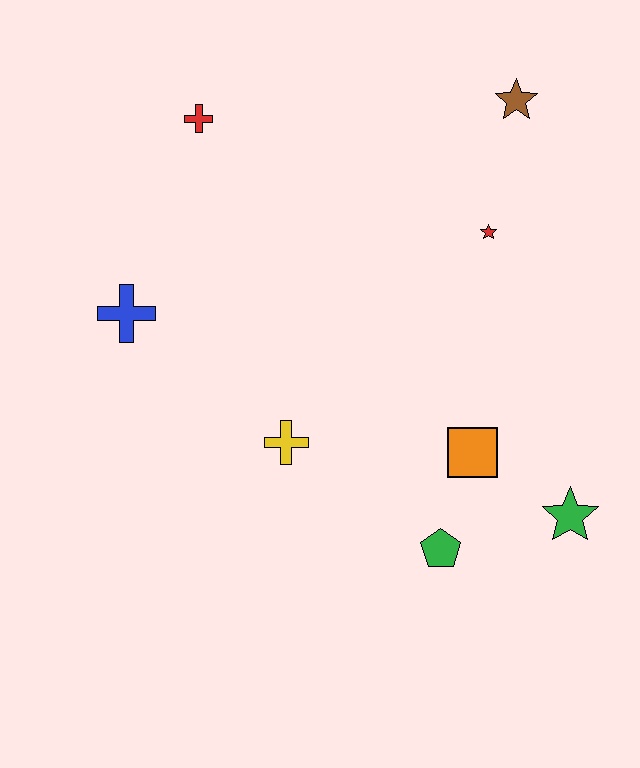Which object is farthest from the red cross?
The green star is farthest from the red cross.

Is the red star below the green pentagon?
No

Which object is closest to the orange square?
The green pentagon is closest to the orange square.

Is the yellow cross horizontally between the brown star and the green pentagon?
No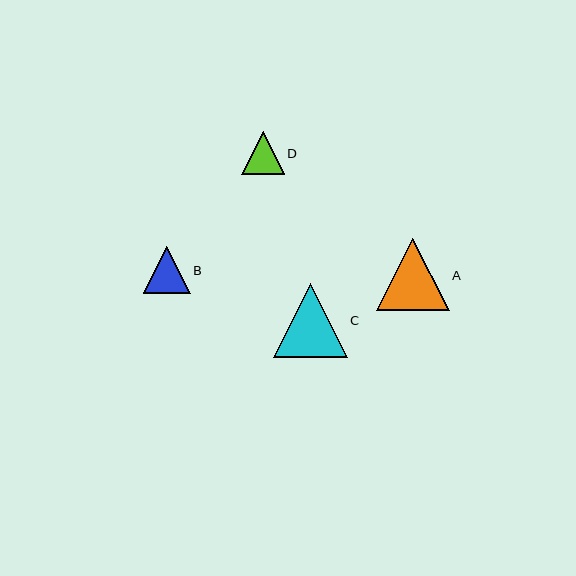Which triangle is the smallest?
Triangle D is the smallest with a size of approximately 42 pixels.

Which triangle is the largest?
Triangle C is the largest with a size of approximately 74 pixels.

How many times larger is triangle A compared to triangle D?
Triangle A is approximately 1.7 times the size of triangle D.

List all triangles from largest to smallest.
From largest to smallest: C, A, B, D.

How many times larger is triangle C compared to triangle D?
Triangle C is approximately 1.8 times the size of triangle D.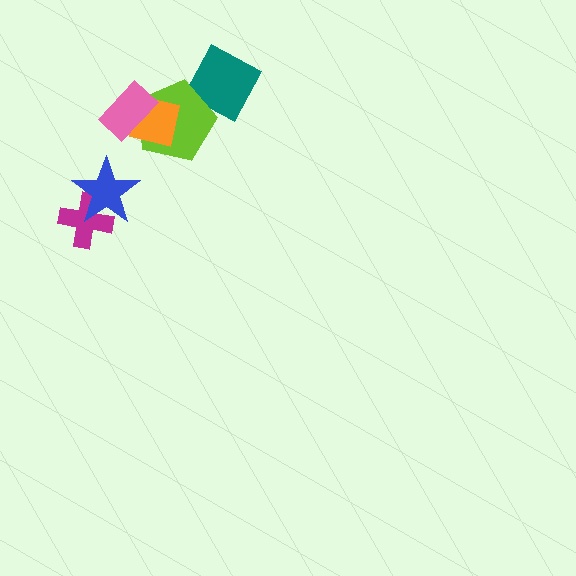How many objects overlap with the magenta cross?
1 object overlaps with the magenta cross.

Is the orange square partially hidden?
Yes, it is partially covered by another shape.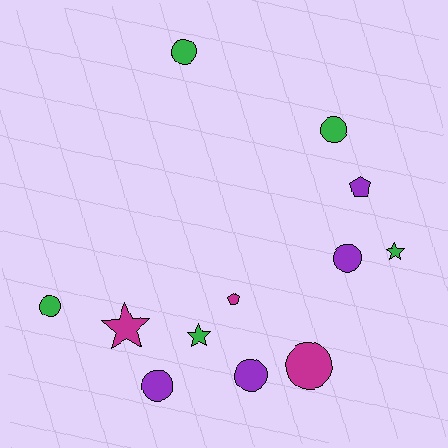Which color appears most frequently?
Green, with 5 objects.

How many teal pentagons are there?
There are no teal pentagons.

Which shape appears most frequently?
Circle, with 7 objects.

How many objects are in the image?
There are 12 objects.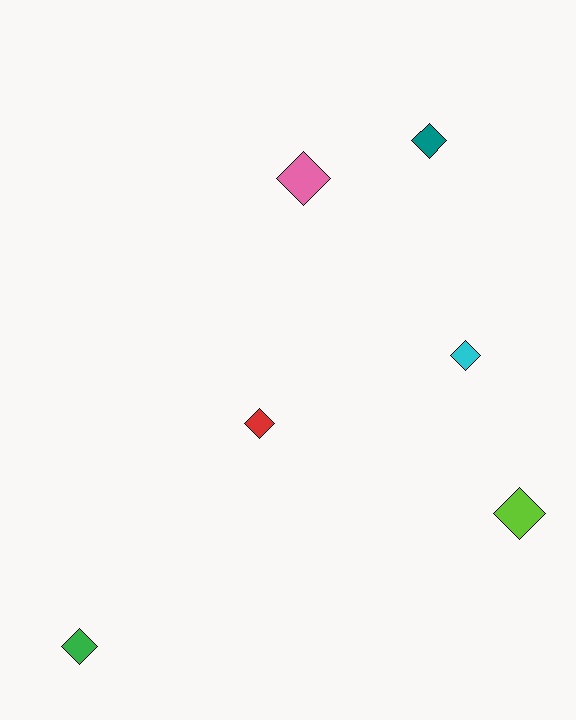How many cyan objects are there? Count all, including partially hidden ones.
There is 1 cyan object.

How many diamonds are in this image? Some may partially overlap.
There are 6 diamonds.